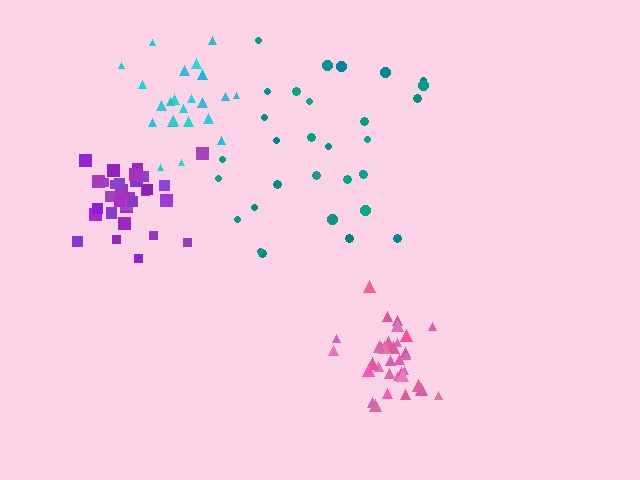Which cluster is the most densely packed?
Purple.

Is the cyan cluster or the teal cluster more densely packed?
Cyan.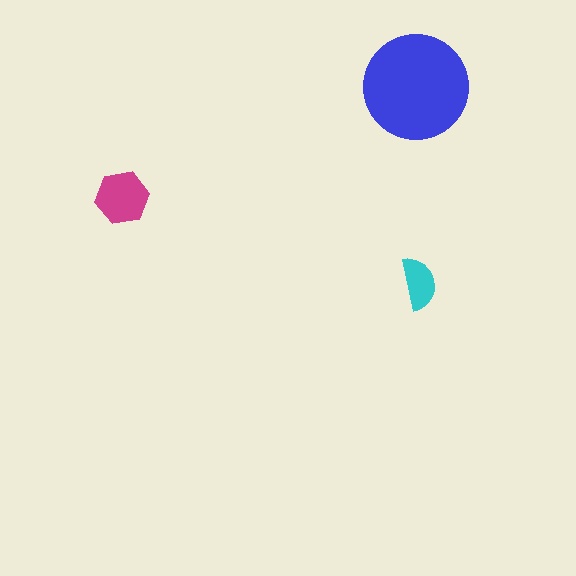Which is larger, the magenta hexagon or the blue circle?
The blue circle.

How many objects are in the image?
There are 3 objects in the image.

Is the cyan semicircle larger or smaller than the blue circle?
Smaller.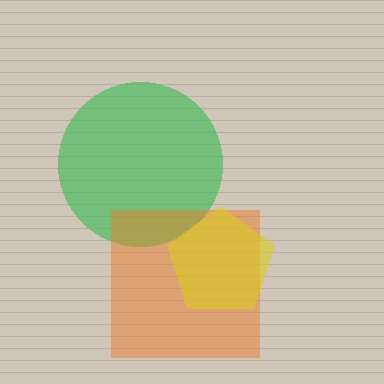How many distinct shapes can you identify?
There are 3 distinct shapes: a green circle, an orange square, a yellow pentagon.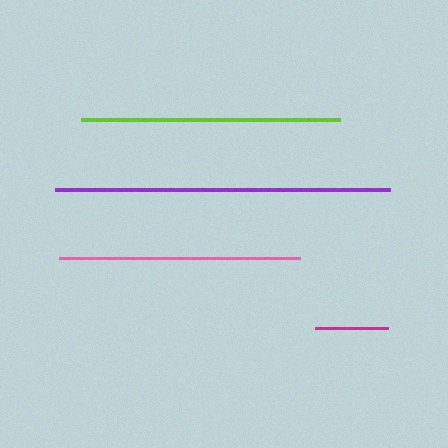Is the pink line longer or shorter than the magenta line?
The pink line is longer than the magenta line.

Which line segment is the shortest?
The magenta line is the shortest at approximately 74 pixels.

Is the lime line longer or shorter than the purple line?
The purple line is longer than the lime line.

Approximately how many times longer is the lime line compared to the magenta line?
The lime line is approximately 3.5 times the length of the magenta line.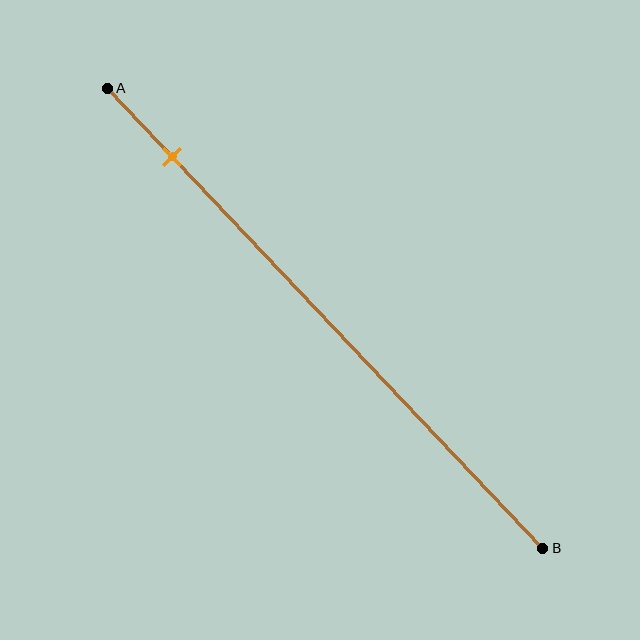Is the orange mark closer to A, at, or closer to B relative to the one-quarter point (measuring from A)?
The orange mark is closer to point A than the one-quarter point of segment AB.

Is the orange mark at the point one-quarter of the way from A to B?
No, the mark is at about 15% from A, not at the 25% one-quarter point.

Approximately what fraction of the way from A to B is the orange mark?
The orange mark is approximately 15% of the way from A to B.